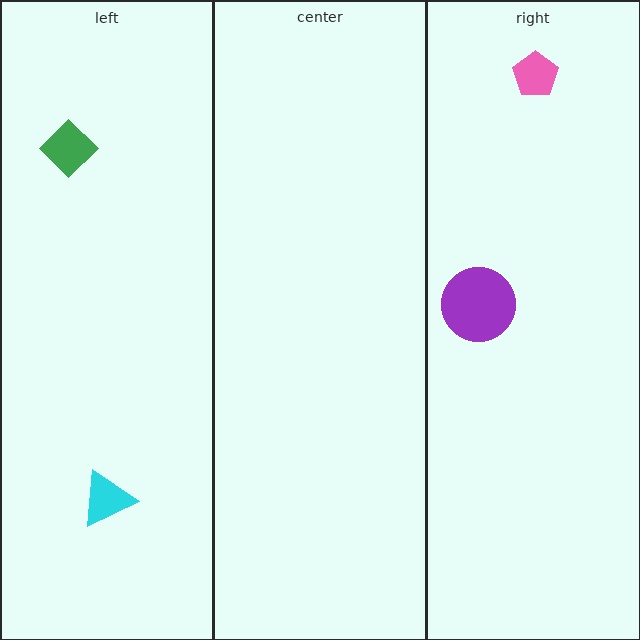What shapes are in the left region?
The cyan triangle, the green diamond.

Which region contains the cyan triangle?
The left region.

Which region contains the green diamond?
The left region.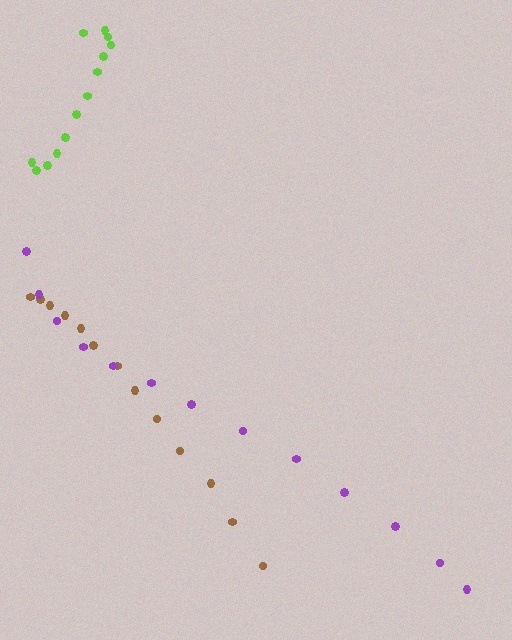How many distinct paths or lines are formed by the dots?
There are 3 distinct paths.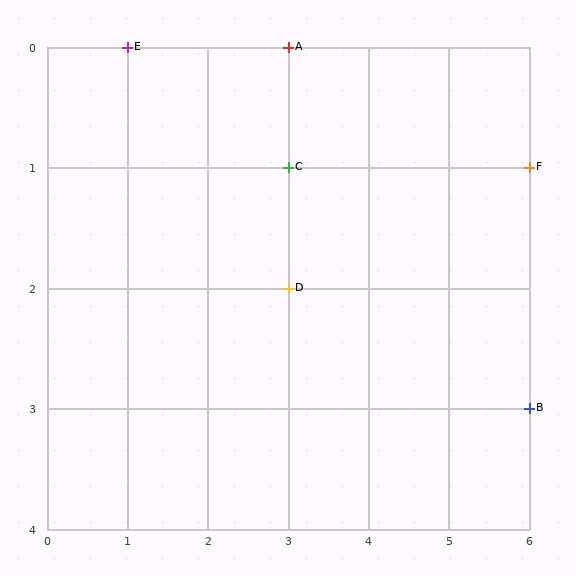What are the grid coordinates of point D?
Point D is at grid coordinates (3, 2).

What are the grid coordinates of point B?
Point B is at grid coordinates (6, 3).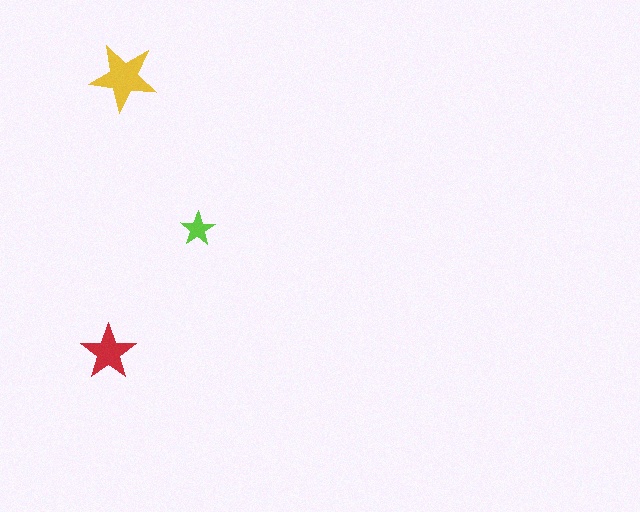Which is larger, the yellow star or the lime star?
The yellow one.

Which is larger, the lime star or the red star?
The red one.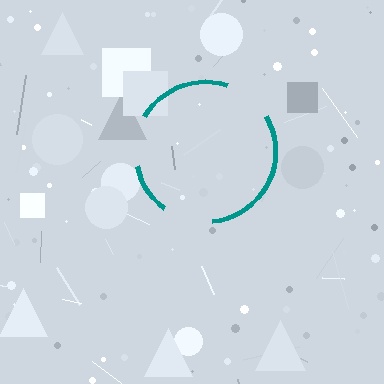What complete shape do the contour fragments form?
The contour fragments form a circle.